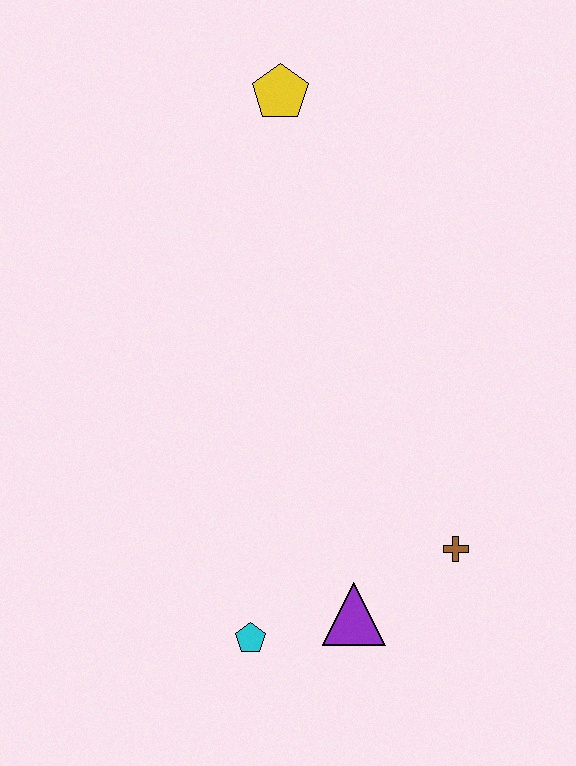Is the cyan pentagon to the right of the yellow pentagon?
No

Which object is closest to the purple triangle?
The cyan pentagon is closest to the purple triangle.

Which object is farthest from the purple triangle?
The yellow pentagon is farthest from the purple triangle.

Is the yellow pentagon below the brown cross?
No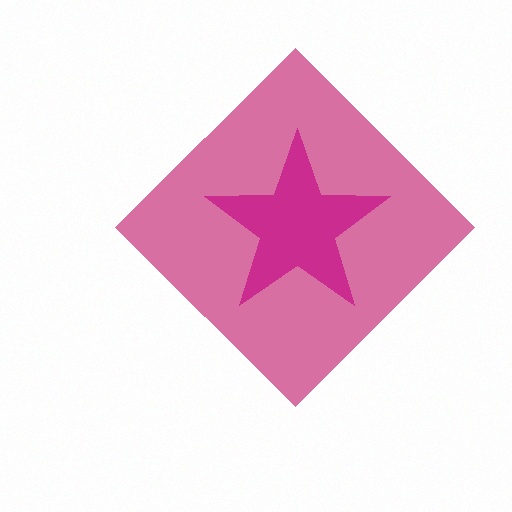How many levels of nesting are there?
2.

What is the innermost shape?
The magenta star.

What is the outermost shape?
The pink diamond.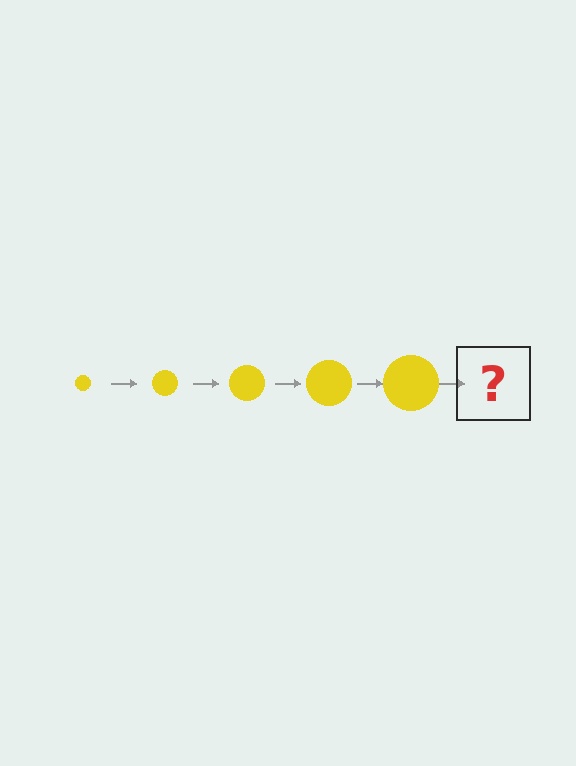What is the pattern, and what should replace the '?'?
The pattern is that the circle gets progressively larger each step. The '?' should be a yellow circle, larger than the previous one.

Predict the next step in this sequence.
The next step is a yellow circle, larger than the previous one.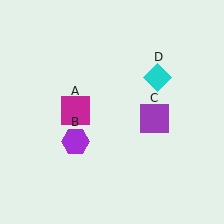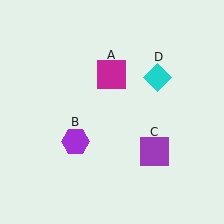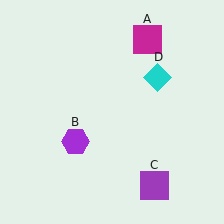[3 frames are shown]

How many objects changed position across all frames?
2 objects changed position: magenta square (object A), purple square (object C).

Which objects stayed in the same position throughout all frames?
Purple hexagon (object B) and cyan diamond (object D) remained stationary.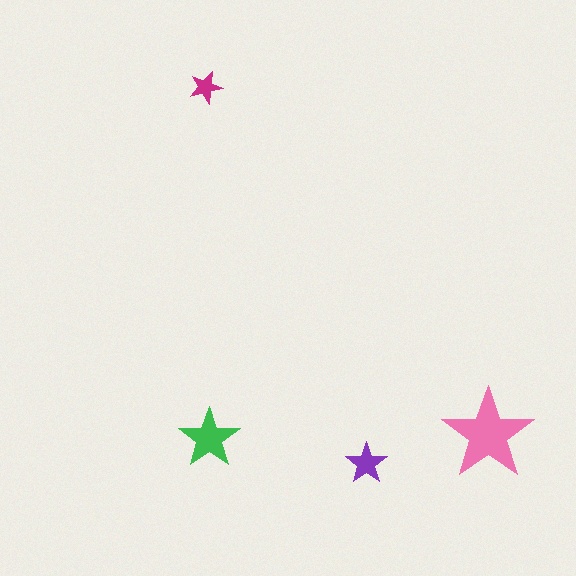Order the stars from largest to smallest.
the pink one, the green one, the purple one, the magenta one.